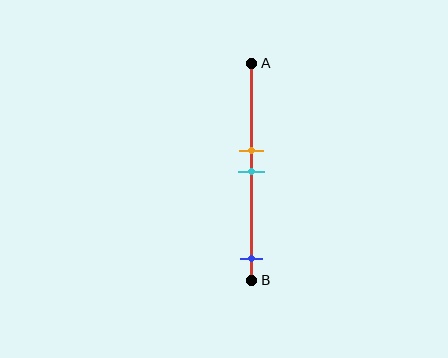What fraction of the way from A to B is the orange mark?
The orange mark is approximately 40% (0.4) of the way from A to B.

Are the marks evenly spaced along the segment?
No, the marks are not evenly spaced.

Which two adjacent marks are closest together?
The orange and cyan marks are the closest adjacent pair.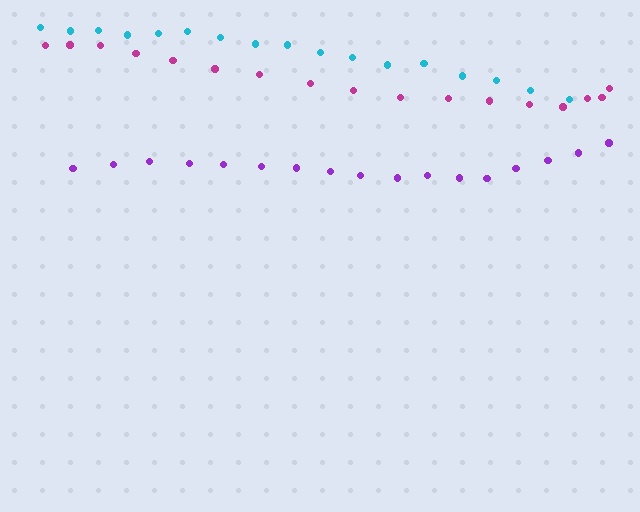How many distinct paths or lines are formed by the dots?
There are 3 distinct paths.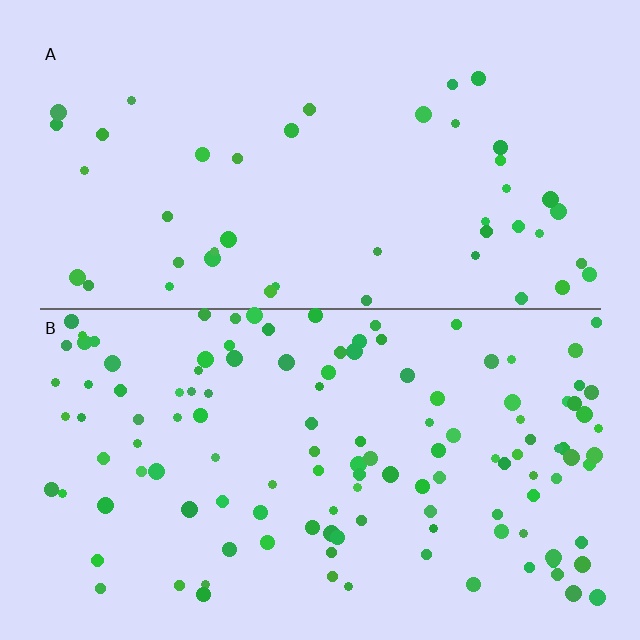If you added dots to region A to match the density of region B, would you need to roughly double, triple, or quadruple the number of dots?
Approximately triple.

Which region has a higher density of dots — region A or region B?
B (the bottom).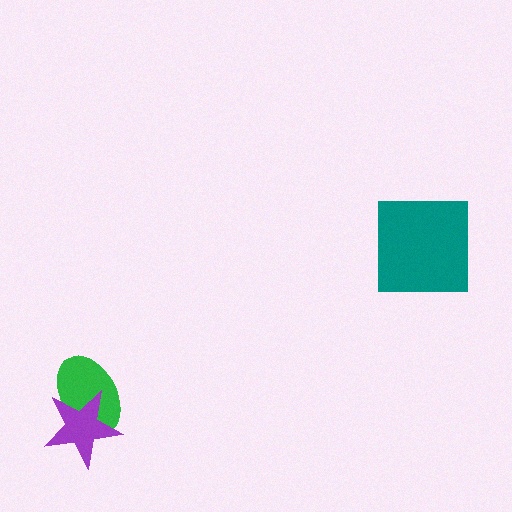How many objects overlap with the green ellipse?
1 object overlaps with the green ellipse.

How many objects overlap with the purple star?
1 object overlaps with the purple star.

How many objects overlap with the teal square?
0 objects overlap with the teal square.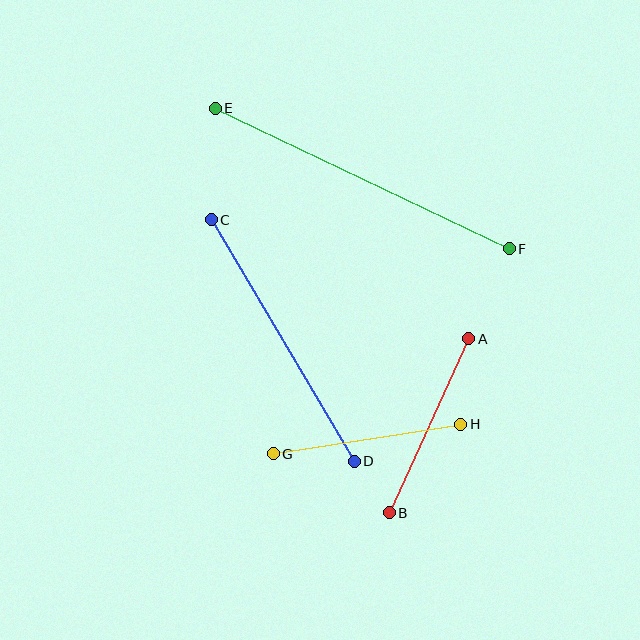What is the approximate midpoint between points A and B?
The midpoint is at approximately (429, 426) pixels.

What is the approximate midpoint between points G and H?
The midpoint is at approximately (367, 439) pixels.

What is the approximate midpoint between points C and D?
The midpoint is at approximately (283, 340) pixels.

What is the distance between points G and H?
The distance is approximately 190 pixels.